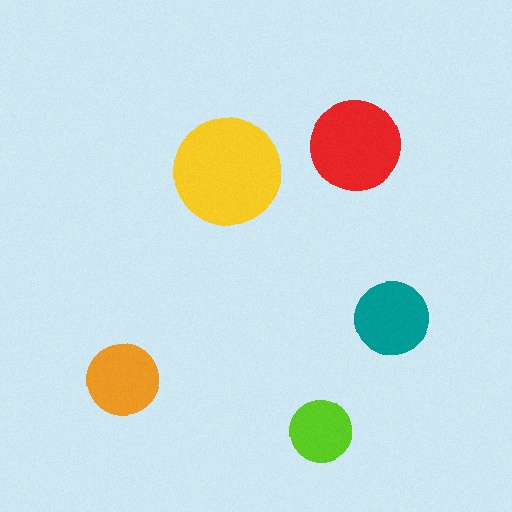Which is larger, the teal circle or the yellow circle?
The yellow one.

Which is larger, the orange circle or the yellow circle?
The yellow one.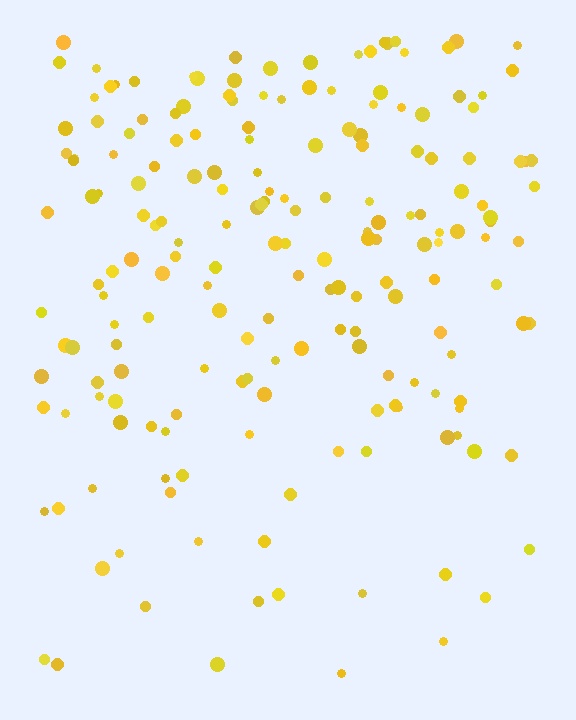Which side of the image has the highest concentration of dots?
The top.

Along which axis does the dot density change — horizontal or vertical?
Vertical.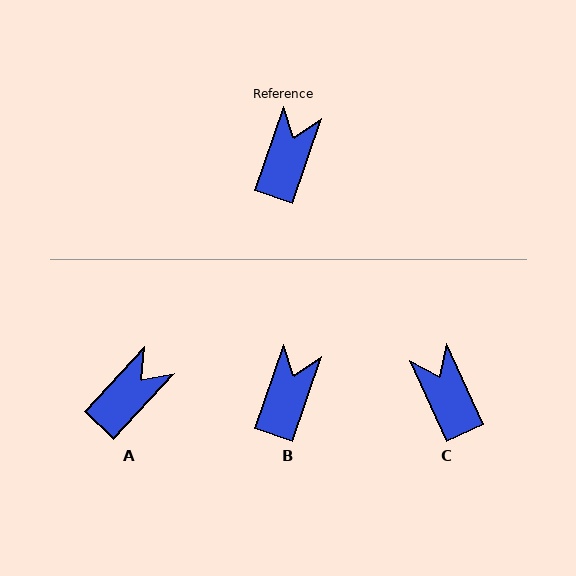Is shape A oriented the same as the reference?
No, it is off by about 24 degrees.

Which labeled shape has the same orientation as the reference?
B.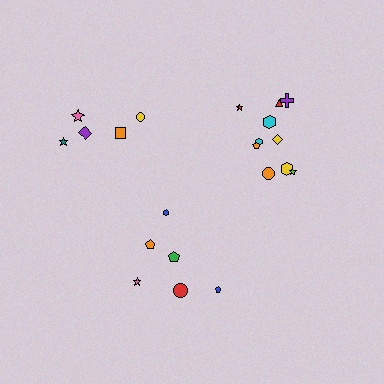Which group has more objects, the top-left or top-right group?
The top-right group.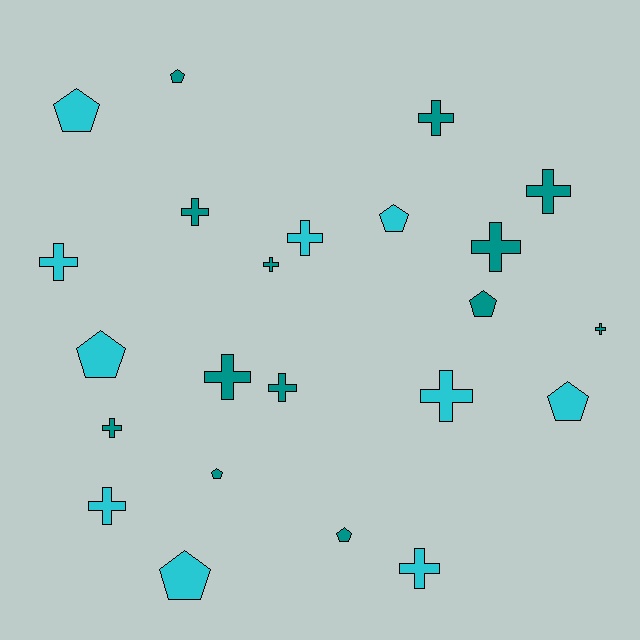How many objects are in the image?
There are 23 objects.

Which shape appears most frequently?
Cross, with 14 objects.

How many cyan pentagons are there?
There are 5 cyan pentagons.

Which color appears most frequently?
Teal, with 13 objects.